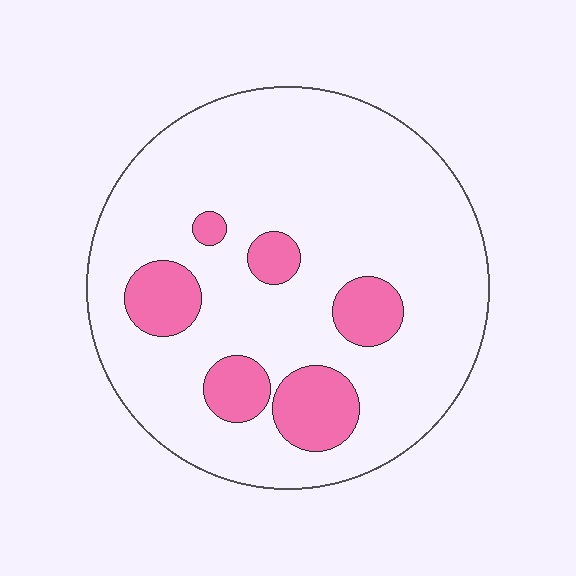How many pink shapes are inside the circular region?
6.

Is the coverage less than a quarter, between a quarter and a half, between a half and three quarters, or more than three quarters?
Less than a quarter.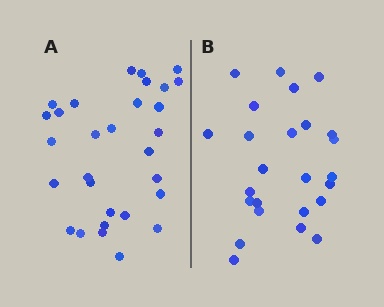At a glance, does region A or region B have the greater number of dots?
Region A (the left region) has more dots.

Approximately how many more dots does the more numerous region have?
Region A has about 5 more dots than region B.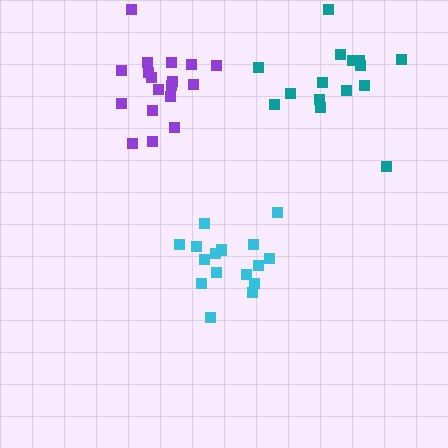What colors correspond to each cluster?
The clusters are colored: purple, teal, cyan.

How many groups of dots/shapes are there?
There are 3 groups.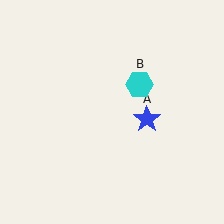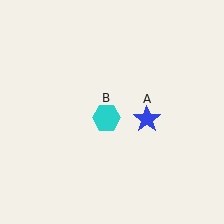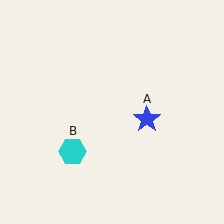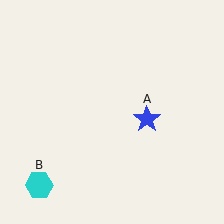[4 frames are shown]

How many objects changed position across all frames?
1 object changed position: cyan hexagon (object B).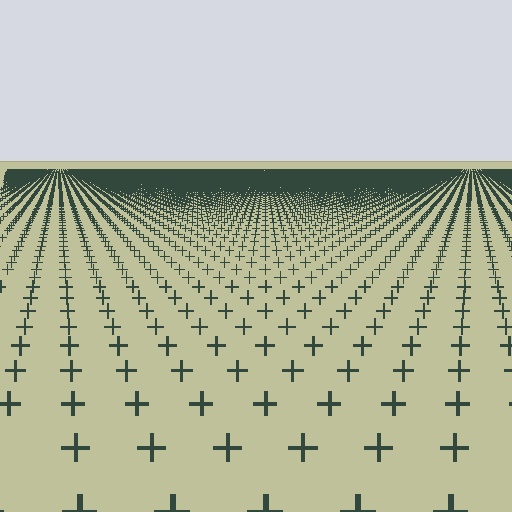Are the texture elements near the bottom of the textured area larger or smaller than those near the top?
Larger. Near the bottom, elements are closer to the viewer and appear at a bigger on-screen size.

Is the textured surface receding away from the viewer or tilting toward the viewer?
The surface is receding away from the viewer. Texture elements get smaller and denser toward the top.